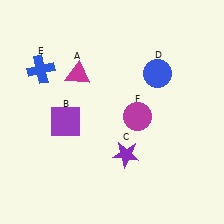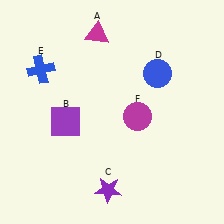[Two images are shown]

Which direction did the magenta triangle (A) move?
The magenta triangle (A) moved up.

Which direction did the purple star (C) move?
The purple star (C) moved down.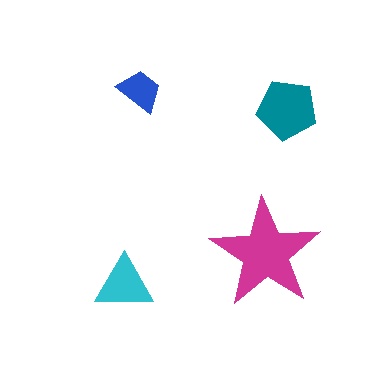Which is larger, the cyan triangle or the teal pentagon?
The teal pentagon.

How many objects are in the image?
There are 4 objects in the image.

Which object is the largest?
The magenta star.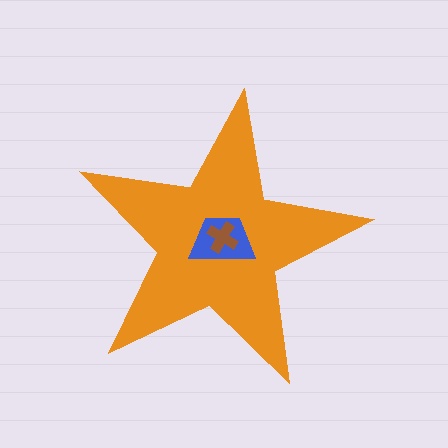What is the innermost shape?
The brown cross.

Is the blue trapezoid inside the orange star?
Yes.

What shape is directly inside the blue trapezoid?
The brown cross.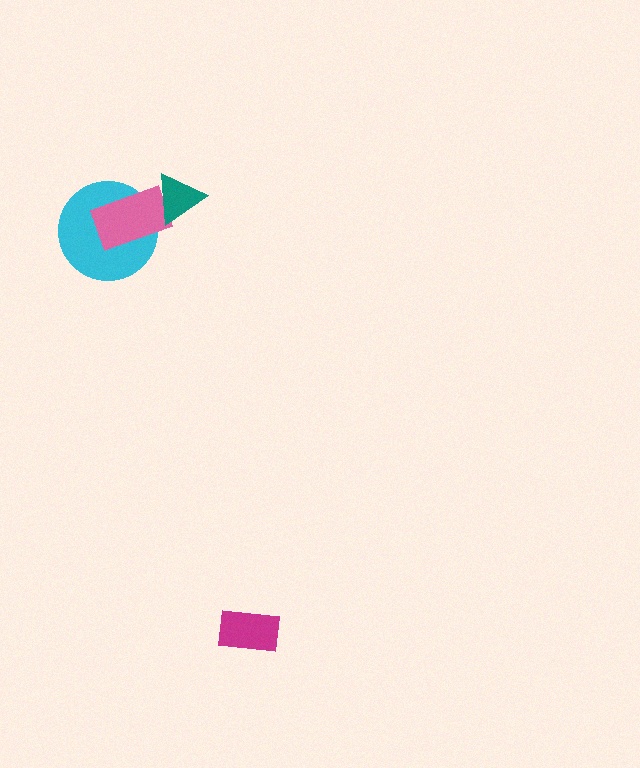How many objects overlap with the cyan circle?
1 object overlaps with the cyan circle.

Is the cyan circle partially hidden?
Yes, it is partially covered by another shape.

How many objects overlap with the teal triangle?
1 object overlaps with the teal triangle.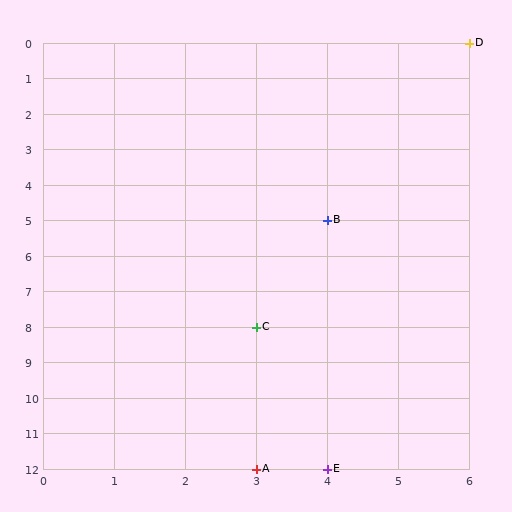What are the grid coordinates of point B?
Point B is at grid coordinates (4, 5).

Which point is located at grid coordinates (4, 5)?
Point B is at (4, 5).